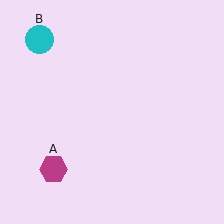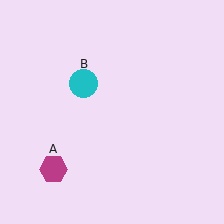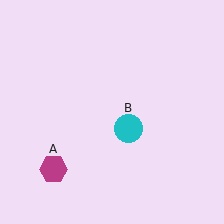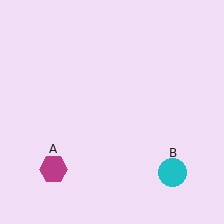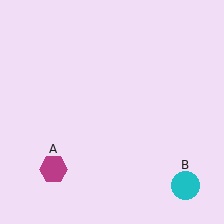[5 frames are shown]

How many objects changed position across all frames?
1 object changed position: cyan circle (object B).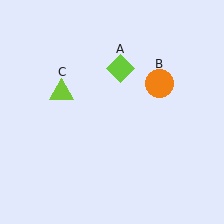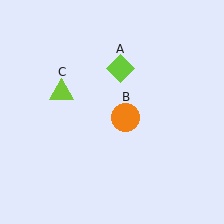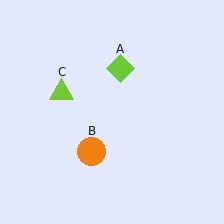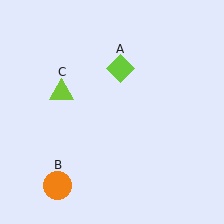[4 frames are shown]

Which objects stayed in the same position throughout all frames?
Lime diamond (object A) and lime triangle (object C) remained stationary.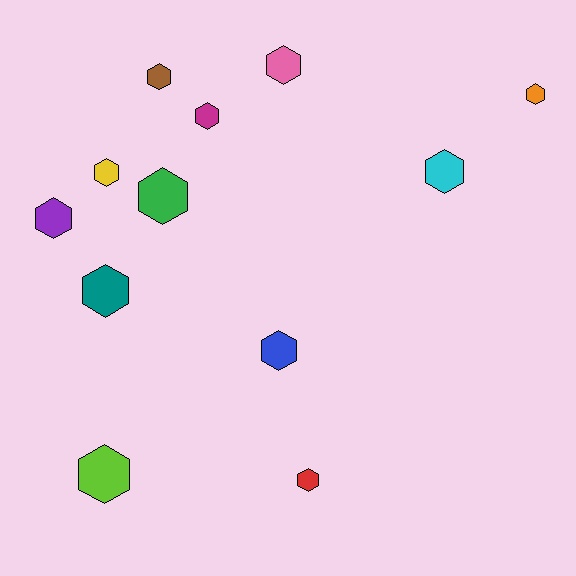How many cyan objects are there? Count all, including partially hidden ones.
There is 1 cyan object.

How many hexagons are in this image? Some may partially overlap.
There are 12 hexagons.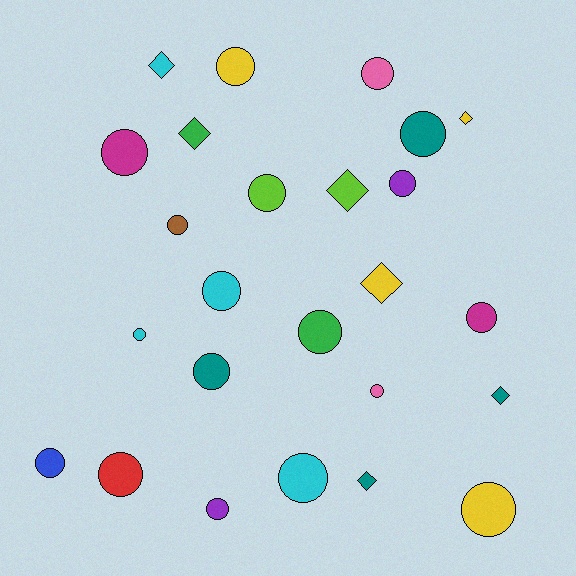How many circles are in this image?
There are 18 circles.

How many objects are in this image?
There are 25 objects.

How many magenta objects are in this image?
There are 2 magenta objects.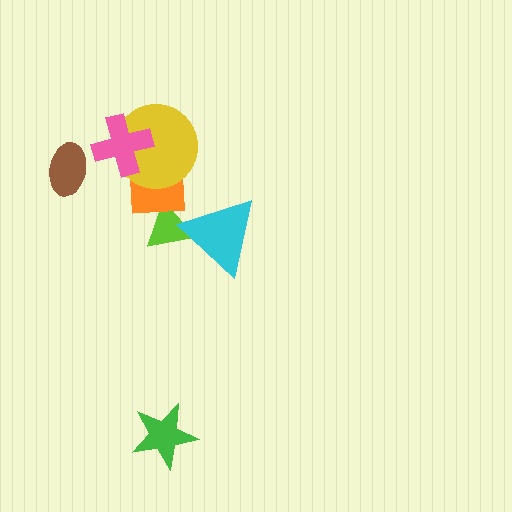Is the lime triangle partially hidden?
Yes, it is partially covered by another shape.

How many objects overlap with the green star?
0 objects overlap with the green star.